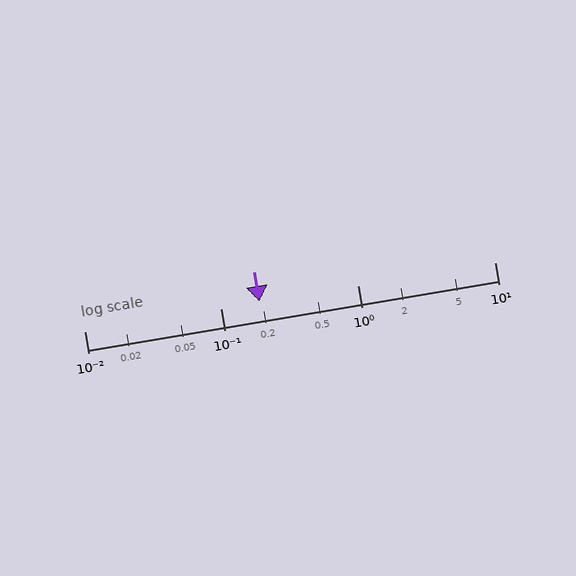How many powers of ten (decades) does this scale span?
The scale spans 3 decades, from 0.01 to 10.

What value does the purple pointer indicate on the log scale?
The pointer indicates approximately 0.19.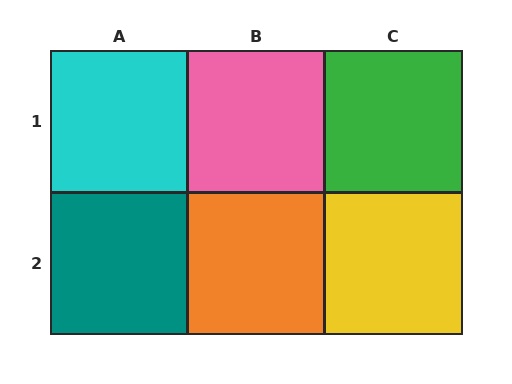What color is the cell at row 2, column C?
Yellow.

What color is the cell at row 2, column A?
Teal.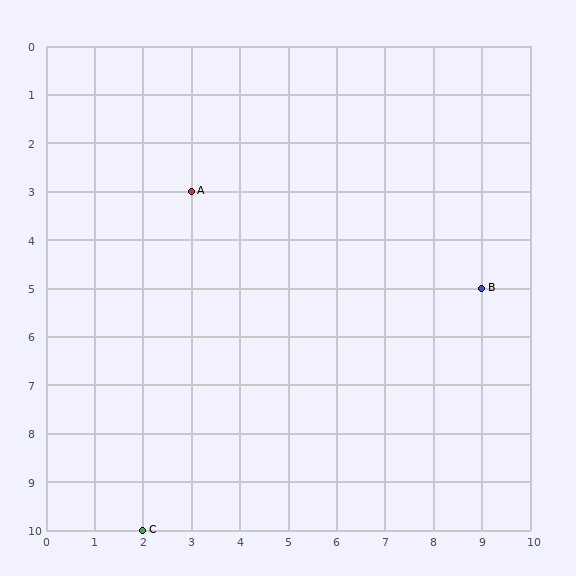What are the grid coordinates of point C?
Point C is at grid coordinates (2, 10).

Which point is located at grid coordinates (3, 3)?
Point A is at (3, 3).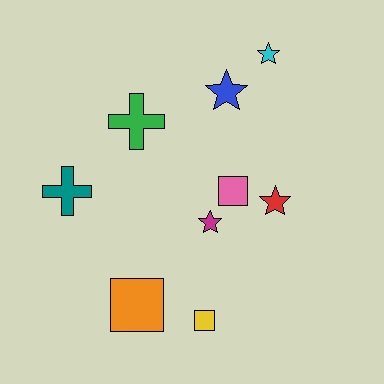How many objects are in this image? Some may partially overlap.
There are 9 objects.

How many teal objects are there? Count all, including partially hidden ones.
There is 1 teal object.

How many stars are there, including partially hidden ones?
There are 4 stars.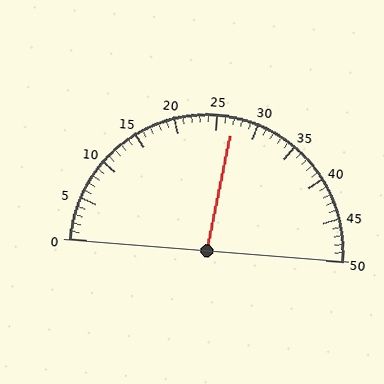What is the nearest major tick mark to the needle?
The nearest major tick mark is 25.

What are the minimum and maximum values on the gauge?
The gauge ranges from 0 to 50.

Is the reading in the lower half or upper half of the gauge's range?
The reading is in the upper half of the range (0 to 50).